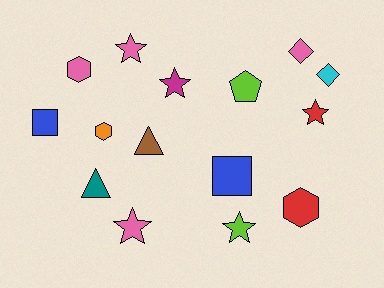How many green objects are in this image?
There are no green objects.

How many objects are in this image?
There are 15 objects.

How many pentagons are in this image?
There is 1 pentagon.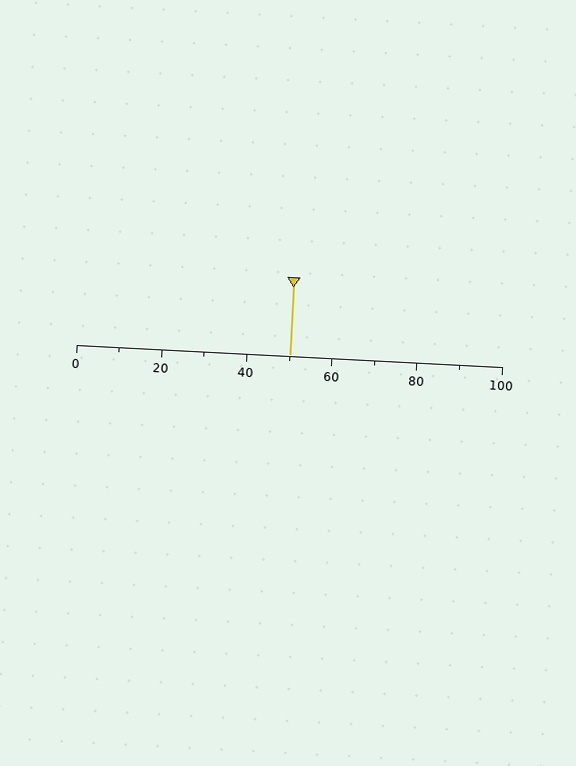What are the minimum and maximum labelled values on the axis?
The axis runs from 0 to 100.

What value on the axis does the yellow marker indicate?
The marker indicates approximately 50.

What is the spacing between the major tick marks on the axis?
The major ticks are spaced 20 apart.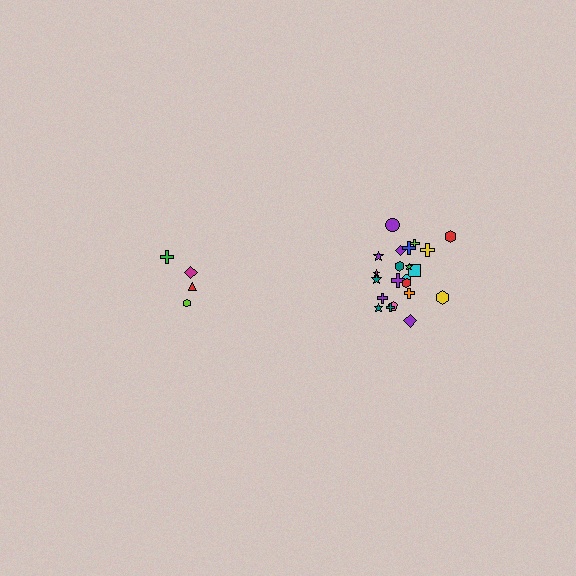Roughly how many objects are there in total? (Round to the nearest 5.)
Roughly 25 objects in total.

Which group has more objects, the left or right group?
The right group.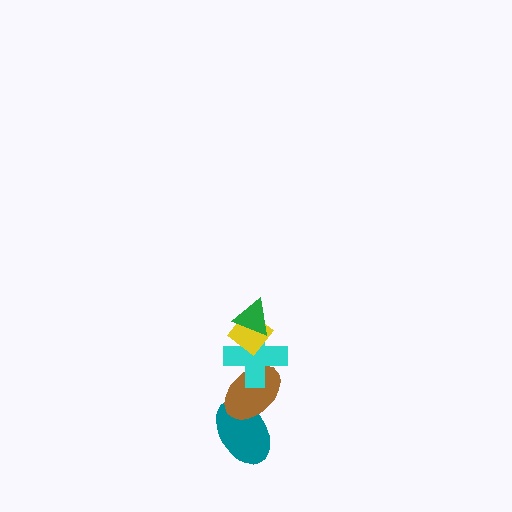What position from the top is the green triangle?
The green triangle is 1st from the top.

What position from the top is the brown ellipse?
The brown ellipse is 4th from the top.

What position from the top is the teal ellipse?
The teal ellipse is 5th from the top.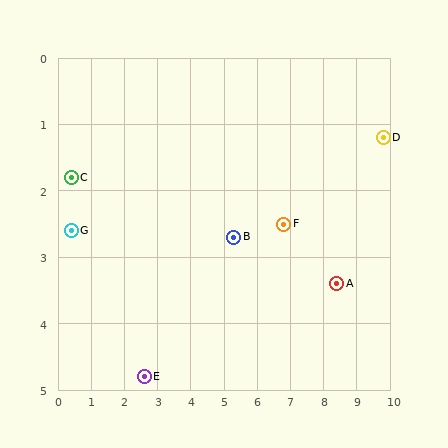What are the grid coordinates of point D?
Point D is at approximately (9.8, 1.2).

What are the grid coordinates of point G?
Point G is at approximately (0.4, 2.6).